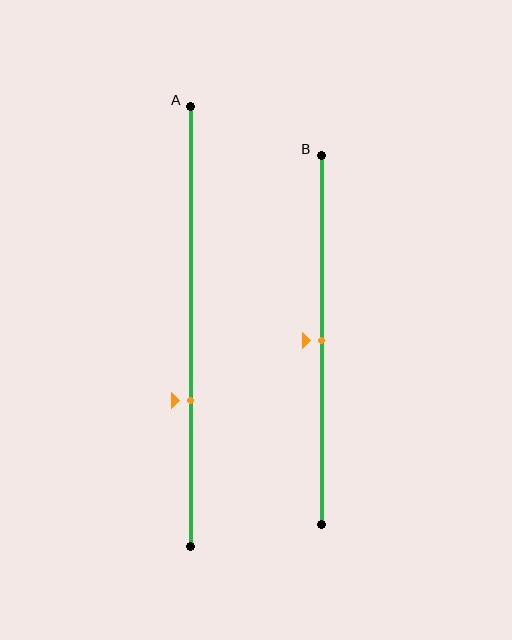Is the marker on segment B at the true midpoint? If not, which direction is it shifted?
Yes, the marker on segment B is at the true midpoint.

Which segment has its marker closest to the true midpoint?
Segment B has its marker closest to the true midpoint.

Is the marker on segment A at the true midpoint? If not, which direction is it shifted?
No, the marker on segment A is shifted downward by about 17% of the segment length.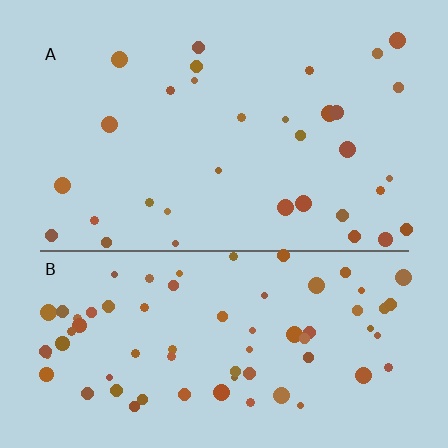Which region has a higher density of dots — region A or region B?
B (the bottom).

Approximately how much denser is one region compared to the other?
Approximately 2.3× — region B over region A.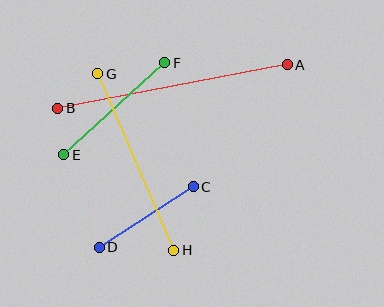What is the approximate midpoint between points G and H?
The midpoint is at approximately (136, 162) pixels.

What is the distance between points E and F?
The distance is approximately 137 pixels.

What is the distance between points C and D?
The distance is approximately 112 pixels.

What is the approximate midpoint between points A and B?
The midpoint is at approximately (173, 86) pixels.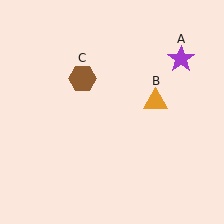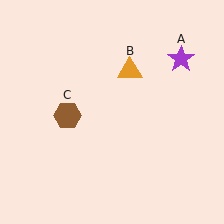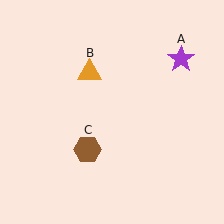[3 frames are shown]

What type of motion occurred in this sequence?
The orange triangle (object B), brown hexagon (object C) rotated counterclockwise around the center of the scene.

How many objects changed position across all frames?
2 objects changed position: orange triangle (object B), brown hexagon (object C).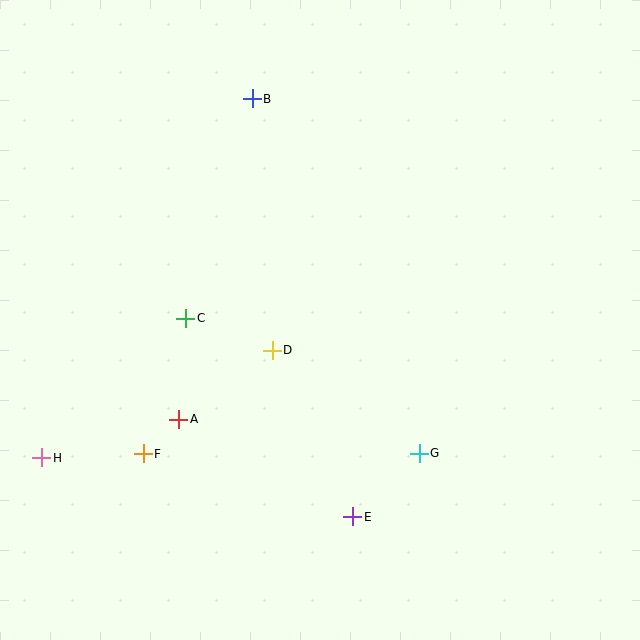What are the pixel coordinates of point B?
Point B is at (252, 99).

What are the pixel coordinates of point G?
Point G is at (419, 453).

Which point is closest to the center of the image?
Point D at (272, 350) is closest to the center.